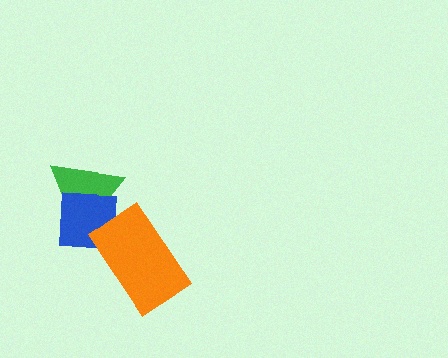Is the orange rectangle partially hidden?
No, no other shape covers it.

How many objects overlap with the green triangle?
1 object overlaps with the green triangle.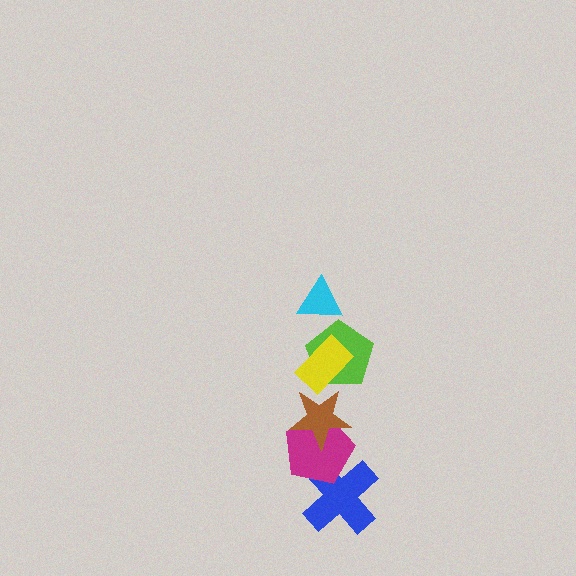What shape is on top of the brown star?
The lime pentagon is on top of the brown star.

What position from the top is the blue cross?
The blue cross is 6th from the top.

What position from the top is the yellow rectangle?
The yellow rectangle is 2nd from the top.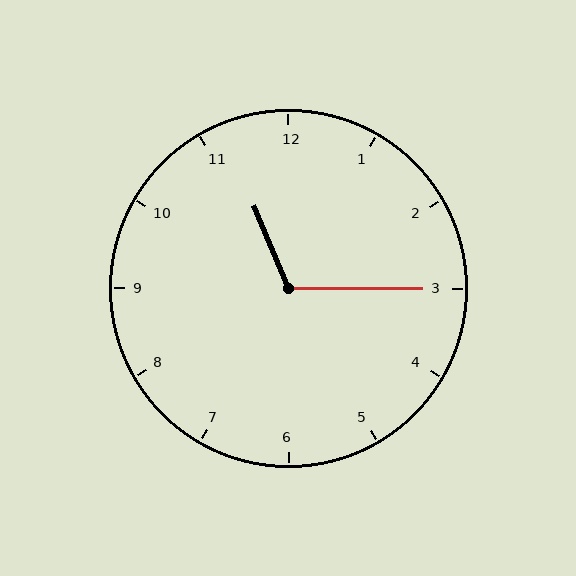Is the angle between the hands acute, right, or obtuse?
It is obtuse.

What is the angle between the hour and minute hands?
Approximately 112 degrees.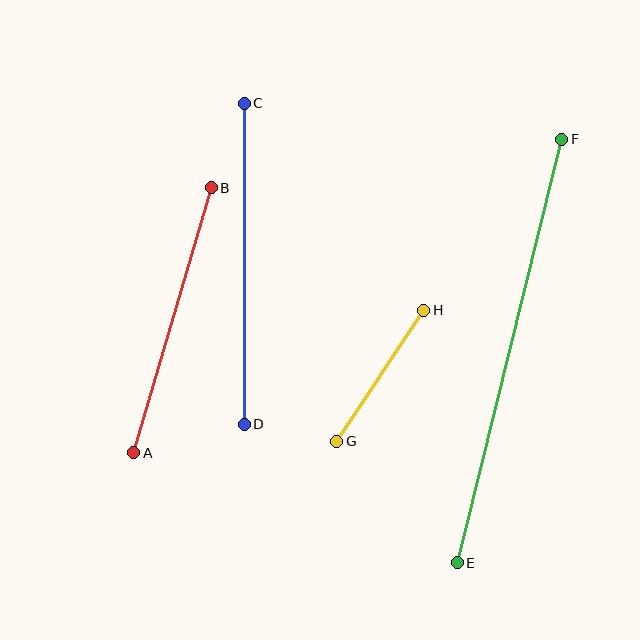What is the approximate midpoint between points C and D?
The midpoint is at approximately (244, 264) pixels.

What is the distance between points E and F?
The distance is approximately 436 pixels.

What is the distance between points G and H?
The distance is approximately 157 pixels.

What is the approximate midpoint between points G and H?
The midpoint is at approximately (380, 376) pixels.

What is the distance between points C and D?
The distance is approximately 321 pixels.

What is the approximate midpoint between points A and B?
The midpoint is at approximately (173, 320) pixels.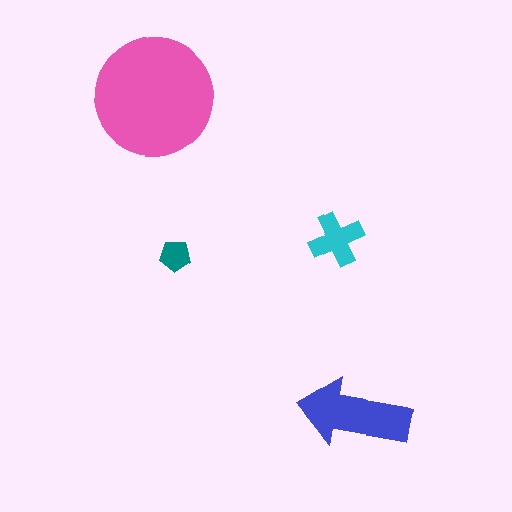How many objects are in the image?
There are 4 objects in the image.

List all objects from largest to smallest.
The pink circle, the blue arrow, the cyan cross, the teal pentagon.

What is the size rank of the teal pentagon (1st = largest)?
4th.